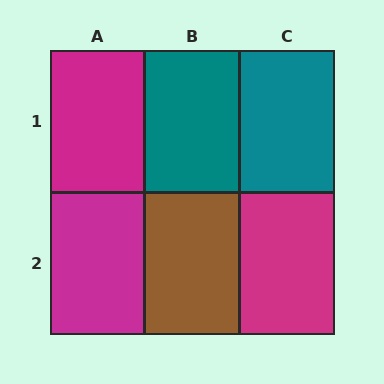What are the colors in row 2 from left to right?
Magenta, brown, magenta.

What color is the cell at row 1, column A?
Magenta.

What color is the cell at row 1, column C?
Teal.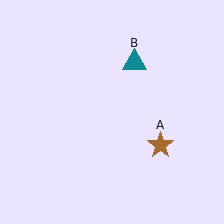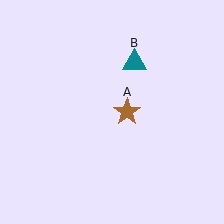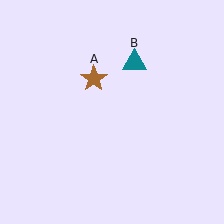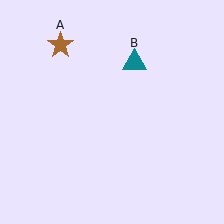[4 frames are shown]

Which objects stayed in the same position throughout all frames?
Teal triangle (object B) remained stationary.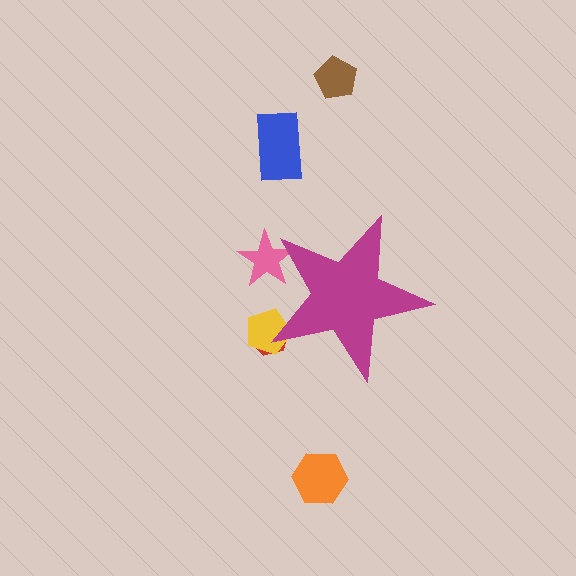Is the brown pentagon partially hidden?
No, the brown pentagon is fully visible.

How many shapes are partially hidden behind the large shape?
3 shapes are partially hidden.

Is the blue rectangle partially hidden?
No, the blue rectangle is fully visible.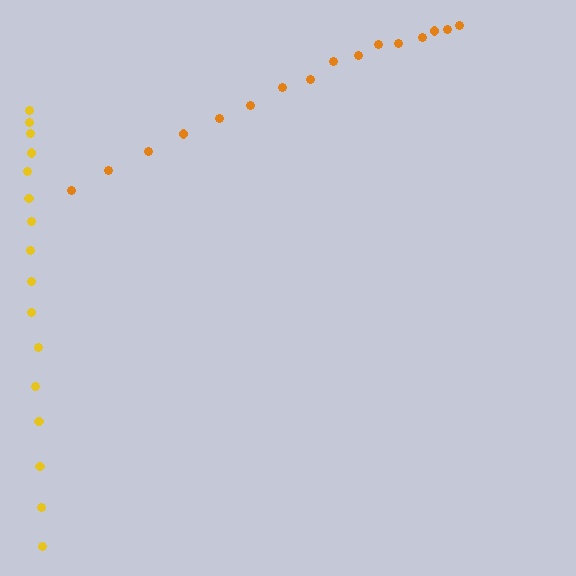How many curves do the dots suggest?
There are 2 distinct paths.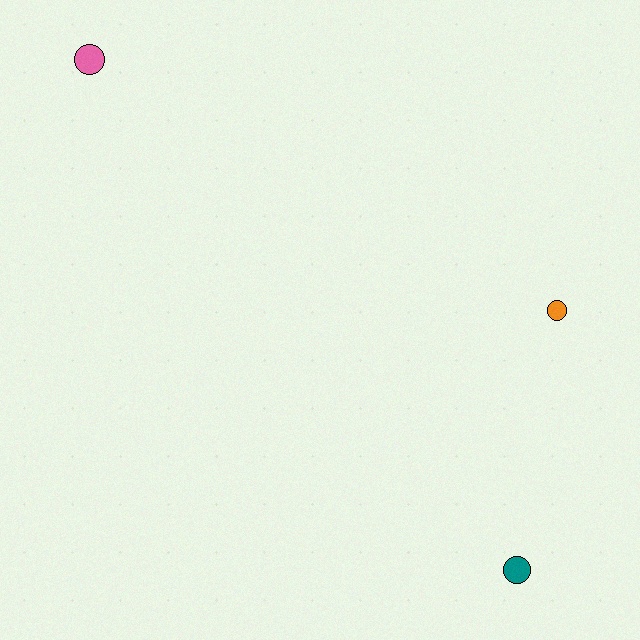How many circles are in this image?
There are 3 circles.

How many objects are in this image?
There are 3 objects.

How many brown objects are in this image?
There are no brown objects.